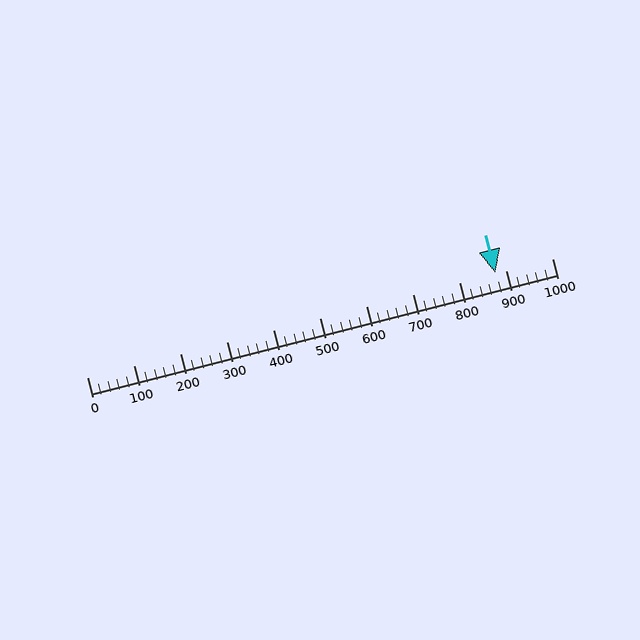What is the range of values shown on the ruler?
The ruler shows values from 0 to 1000.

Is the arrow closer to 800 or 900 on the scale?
The arrow is closer to 900.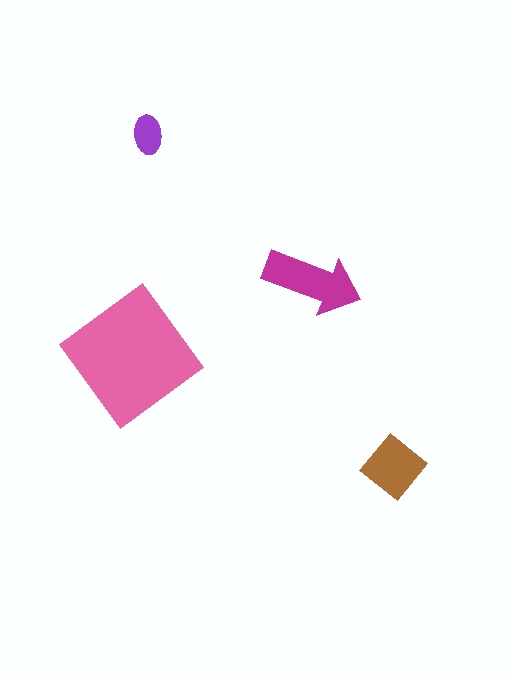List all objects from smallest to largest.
The purple ellipse, the brown diamond, the magenta arrow, the pink diamond.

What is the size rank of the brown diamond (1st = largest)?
3rd.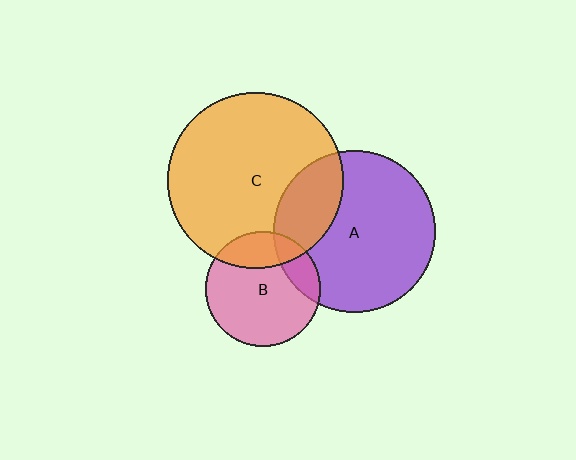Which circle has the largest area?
Circle C (orange).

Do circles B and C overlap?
Yes.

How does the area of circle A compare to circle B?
Approximately 2.0 times.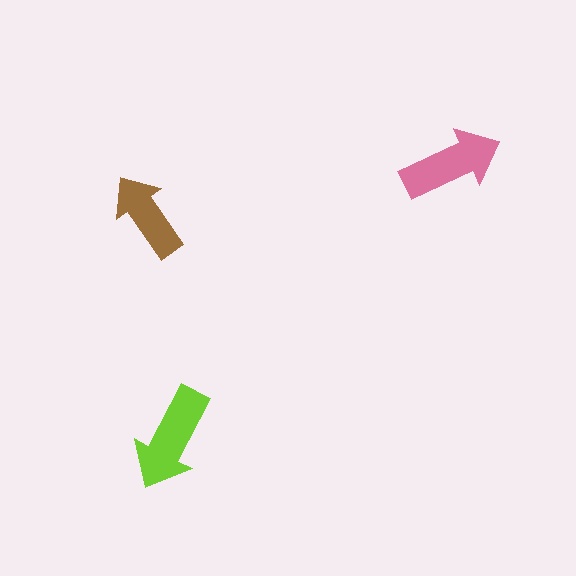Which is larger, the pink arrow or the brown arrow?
The pink one.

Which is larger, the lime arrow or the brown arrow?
The lime one.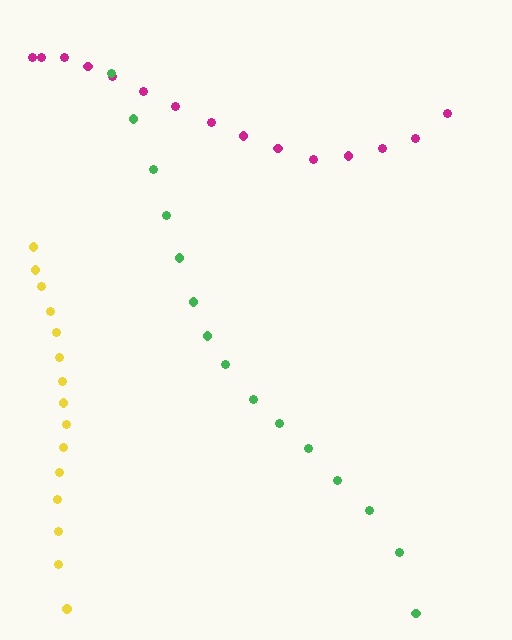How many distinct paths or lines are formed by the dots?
There are 3 distinct paths.